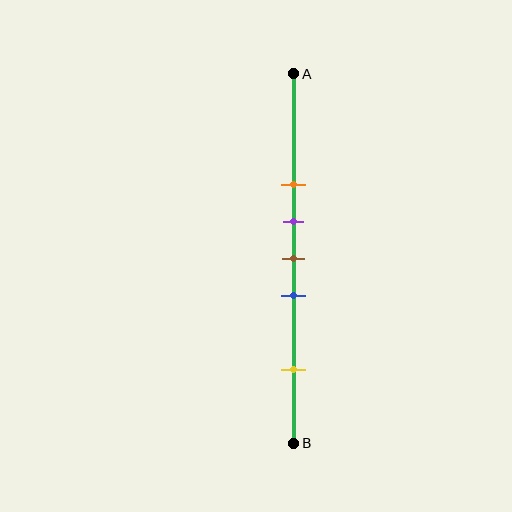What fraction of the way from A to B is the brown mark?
The brown mark is approximately 50% (0.5) of the way from A to B.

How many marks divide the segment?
There are 5 marks dividing the segment.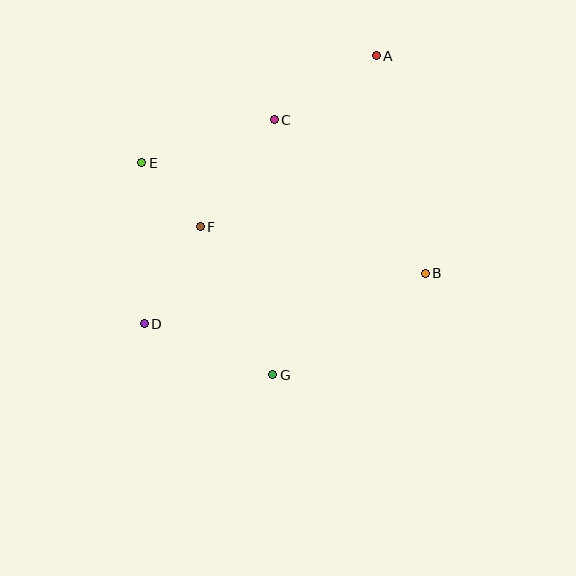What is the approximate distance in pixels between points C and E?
The distance between C and E is approximately 140 pixels.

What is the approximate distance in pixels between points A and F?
The distance between A and F is approximately 245 pixels.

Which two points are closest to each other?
Points E and F are closest to each other.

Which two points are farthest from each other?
Points A and D are farthest from each other.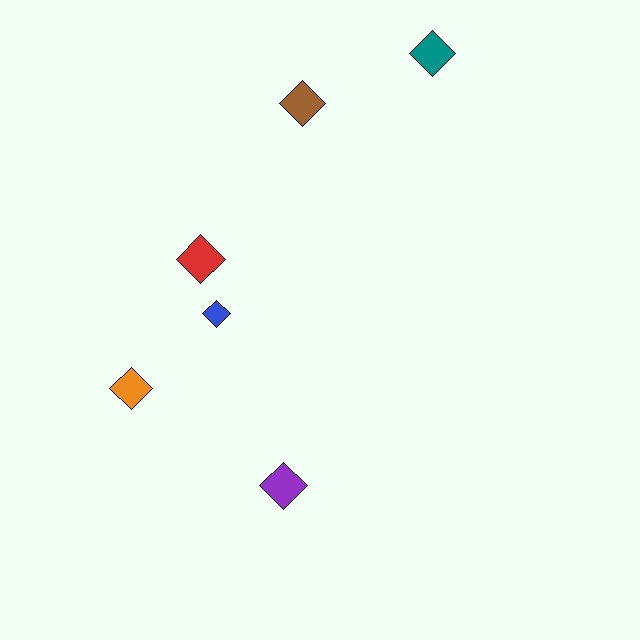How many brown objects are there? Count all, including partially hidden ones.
There is 1 brown object.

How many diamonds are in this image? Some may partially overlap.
There are 6 diamonds.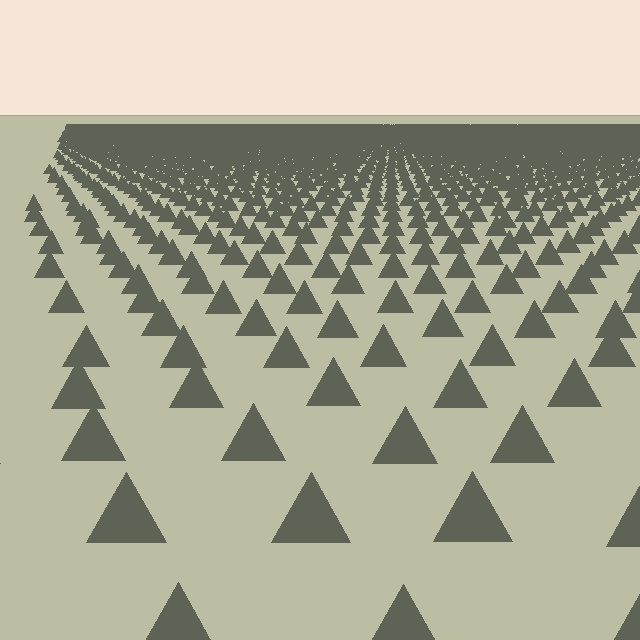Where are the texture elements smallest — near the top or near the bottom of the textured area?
Near the top.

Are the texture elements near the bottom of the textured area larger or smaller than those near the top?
Larger. Near the bottom, elements are closer to the viewer and appear at a bigger on-screen size.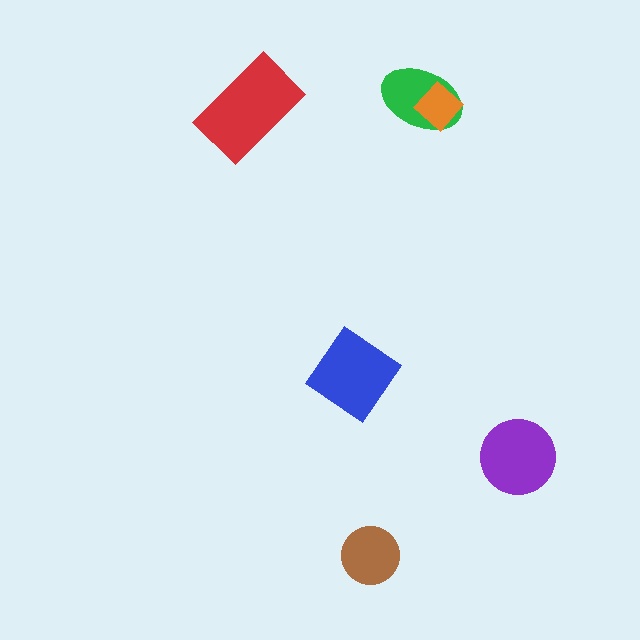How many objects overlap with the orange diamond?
1 object overlaps with the orange diamond.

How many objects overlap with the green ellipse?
1 object overlaps with the green ellipse.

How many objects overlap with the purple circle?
0 objects overlap with the purple circle.